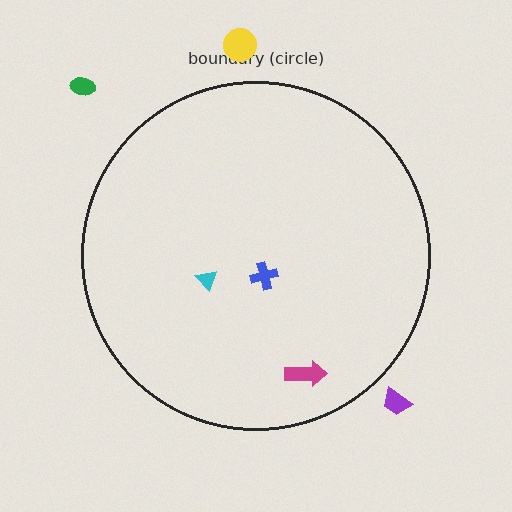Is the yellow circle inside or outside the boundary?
Outside.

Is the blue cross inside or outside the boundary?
Inside.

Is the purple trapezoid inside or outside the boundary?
Outside.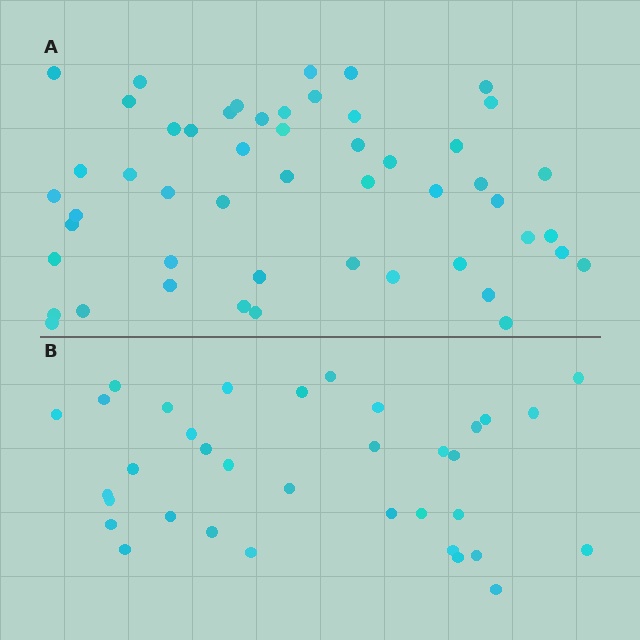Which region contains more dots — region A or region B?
Region A (the top region) has more dots.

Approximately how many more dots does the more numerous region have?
Region A has approximately 15 more dots than region B.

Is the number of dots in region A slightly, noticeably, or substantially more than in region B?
Region A has substantially more. The ratio is roughly 1.5 to 1.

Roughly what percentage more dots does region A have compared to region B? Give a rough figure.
About 45% more.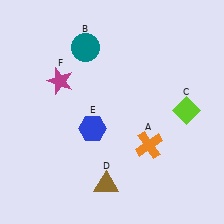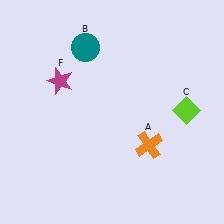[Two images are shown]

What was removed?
The brown triangle (D), the blue hexagon (E) were removed in Image 2.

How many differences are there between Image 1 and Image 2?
There are 2 differences between the two images.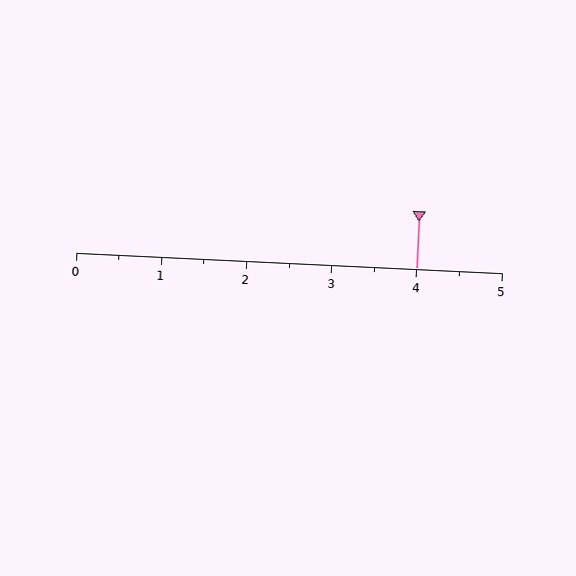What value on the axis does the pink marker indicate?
The marker indicates approximately 4.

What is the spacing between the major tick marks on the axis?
The major ticks are spaced 1 apart.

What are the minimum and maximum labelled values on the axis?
The axis runs from 0 to 5.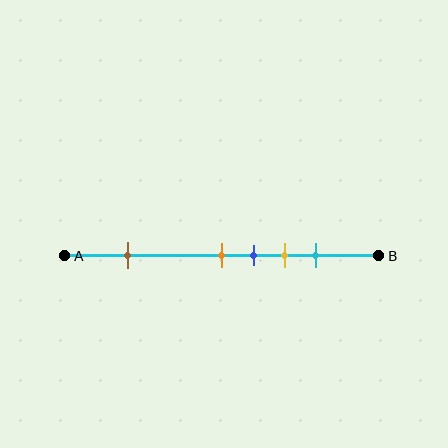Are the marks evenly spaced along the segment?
No, the marks are not evenly spaced.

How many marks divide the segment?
There are 5 marks dividing the segment.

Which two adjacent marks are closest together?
The orange and blue marks are the closest adjacent pair.